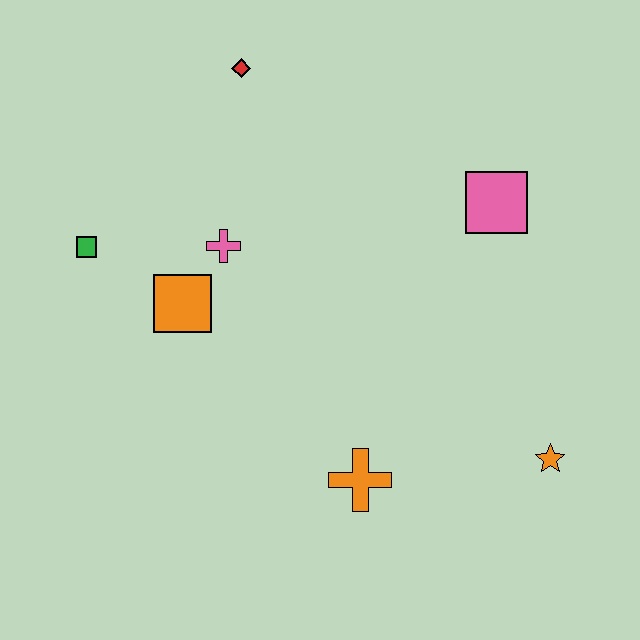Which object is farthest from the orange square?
The orange star is farthest from the orange square.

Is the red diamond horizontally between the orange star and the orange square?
Yes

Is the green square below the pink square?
Yes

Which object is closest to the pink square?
The orange star is closest to the pink square.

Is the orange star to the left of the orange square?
No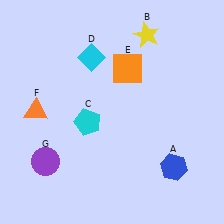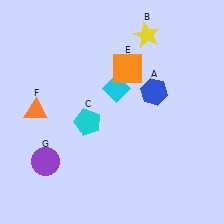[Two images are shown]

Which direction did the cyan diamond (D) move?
The cyan diamond (D) moved down.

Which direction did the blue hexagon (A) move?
The blue hexagon (A) moved up.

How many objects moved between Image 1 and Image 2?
2 objects moved between the two images.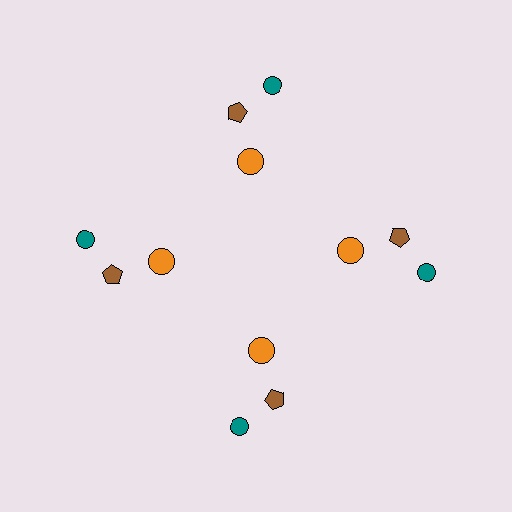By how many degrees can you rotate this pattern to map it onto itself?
The pattern maps onto itself every 90 degrees of rotation.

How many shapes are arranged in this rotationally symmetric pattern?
There are 12 shapes, arranged in 4 groups of 3.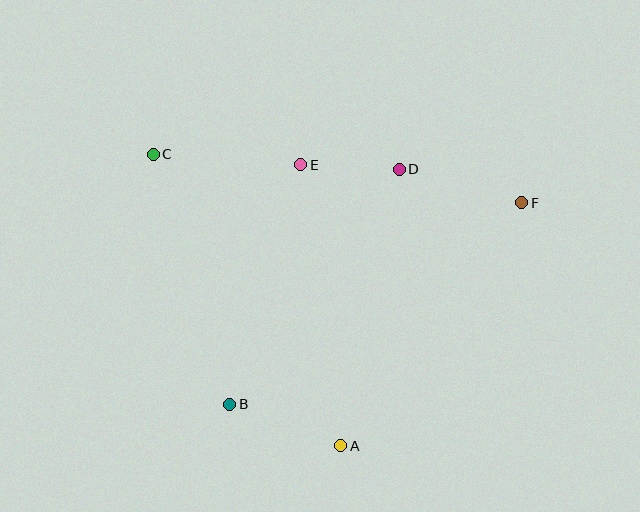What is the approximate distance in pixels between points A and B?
The distance between A and B is approximately 119 pixels.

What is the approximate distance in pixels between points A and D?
The distance between A and D is approximately 283 pixels.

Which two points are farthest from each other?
Points C and F are farthest from each other.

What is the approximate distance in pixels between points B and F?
The distance between B and F is approximately 355 pixels.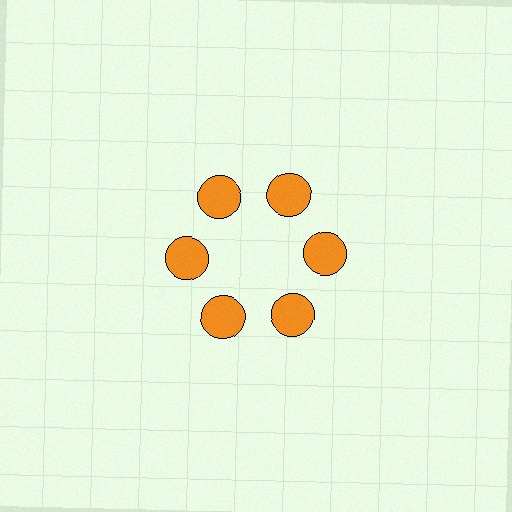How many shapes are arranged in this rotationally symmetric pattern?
There are 6 shapes, arranged in 6 groups of 1.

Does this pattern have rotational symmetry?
Yes, this pattern has 6-fold rotational symmetry. It looks the same after rotating 60 degrees around the center.